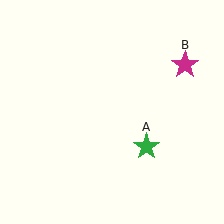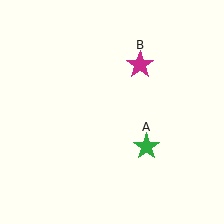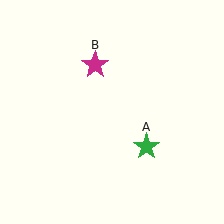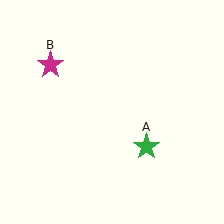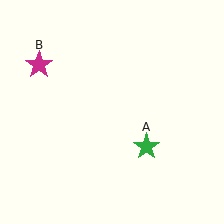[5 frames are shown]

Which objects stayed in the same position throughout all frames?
Green star (object A) remained stationary.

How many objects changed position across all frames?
1 object changed position: magenta star (object B).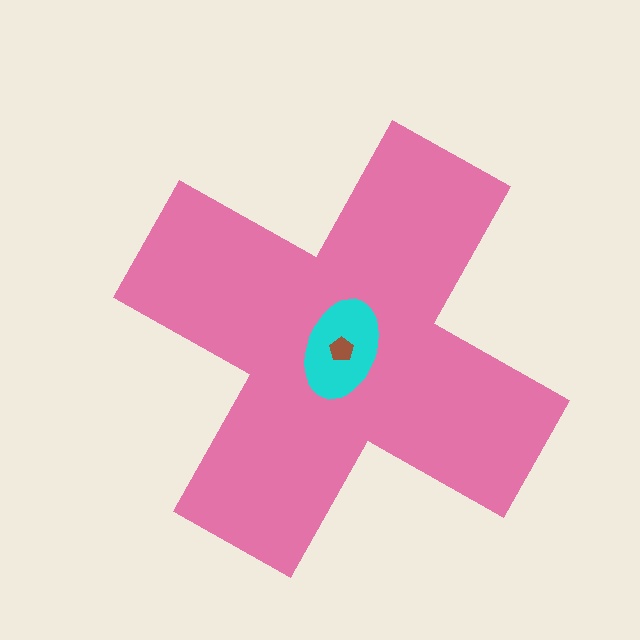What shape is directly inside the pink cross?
The cyan ellipse.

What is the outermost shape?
The pink cross.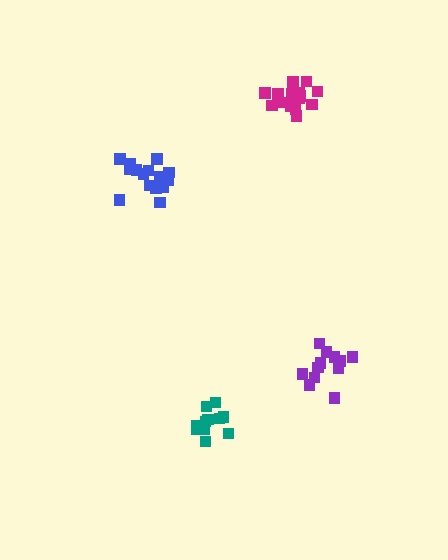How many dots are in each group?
Group 1: 11 dots, Group 2: 15 dots, Group 3: 12 dots, Group 4: 16 dots (54 total).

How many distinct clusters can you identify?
There are 4 distinct clusters.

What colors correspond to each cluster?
The clusters are colored: teal, blue, purple, magenta.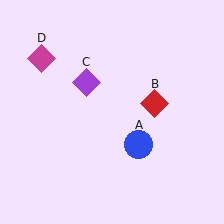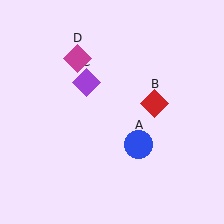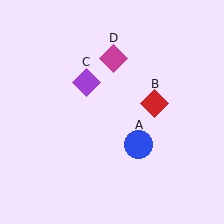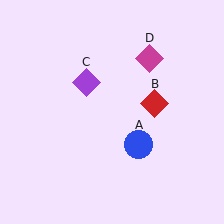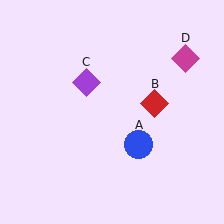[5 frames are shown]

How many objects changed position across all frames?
1 object changed position: magenta diamond (object D).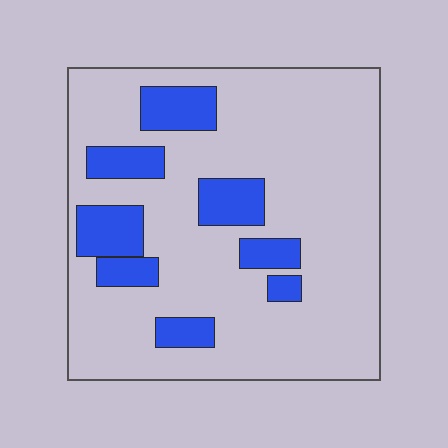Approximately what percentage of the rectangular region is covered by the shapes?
Approximately 20%.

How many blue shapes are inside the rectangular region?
8.